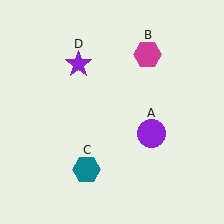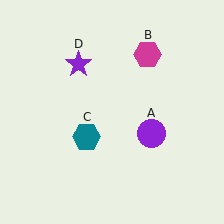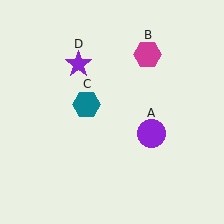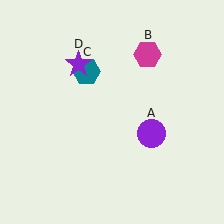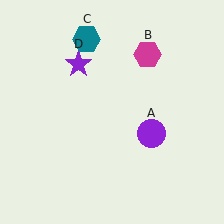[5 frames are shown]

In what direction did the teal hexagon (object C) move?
The teal hexagon (object C) moved up.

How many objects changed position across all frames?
1 object changed position: teal hexagon (object C).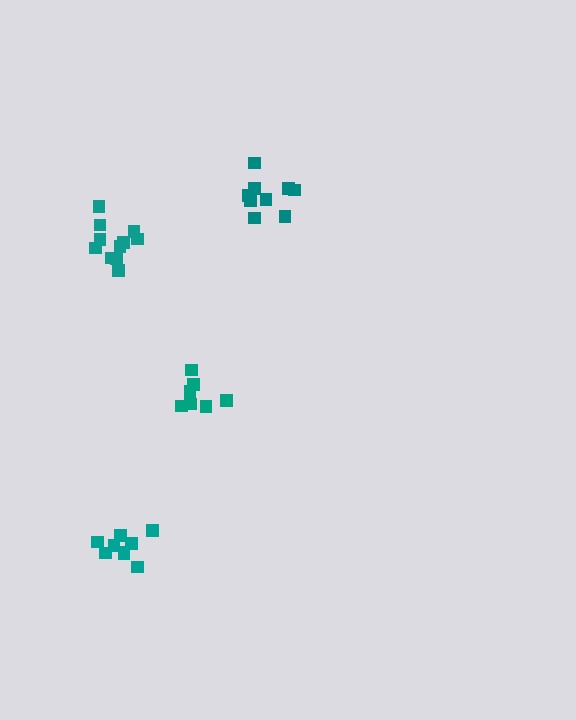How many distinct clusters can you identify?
There are 4 distinct clusters.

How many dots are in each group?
Group 1: 9 dots, Group 2: 7 dots, Group 3: 9 dots, Group 4: 11 dots (36 total).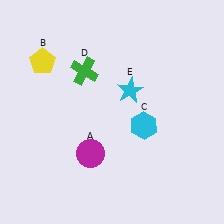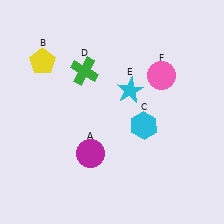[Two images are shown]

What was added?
A pink circle (F) was added in Image 2.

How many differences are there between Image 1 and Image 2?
There is 1 difference between the two images.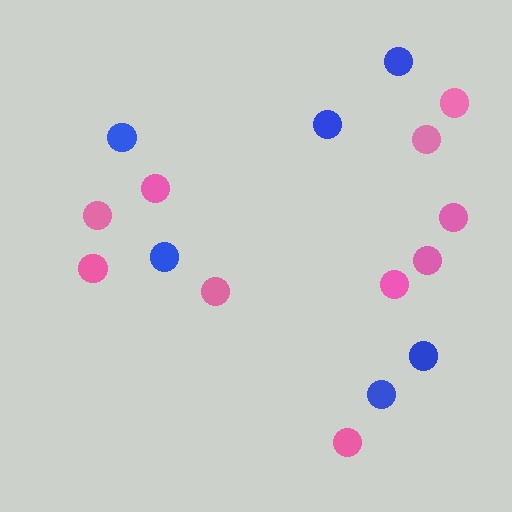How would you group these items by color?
There are 2 groups: one group of blue circles (6) and one group of pink circles (10).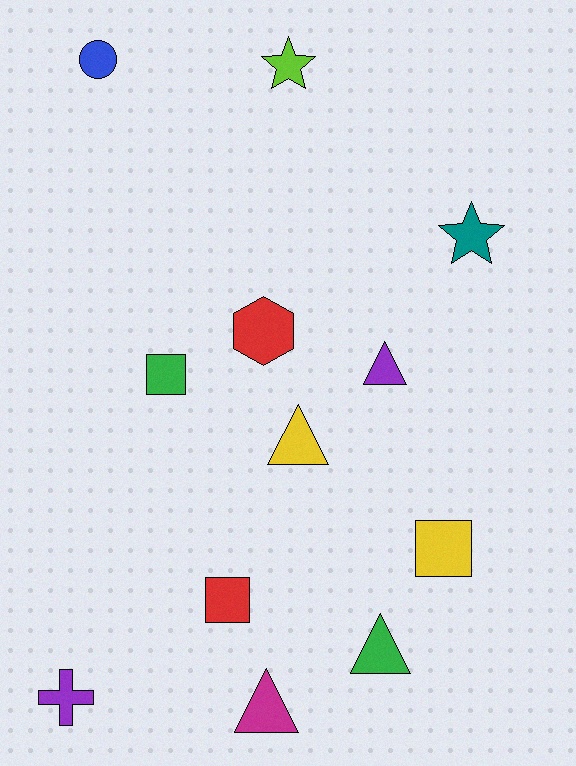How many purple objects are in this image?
There are 2 purple objects.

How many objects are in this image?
There are 12 objects.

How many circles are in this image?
There is 1 circle.